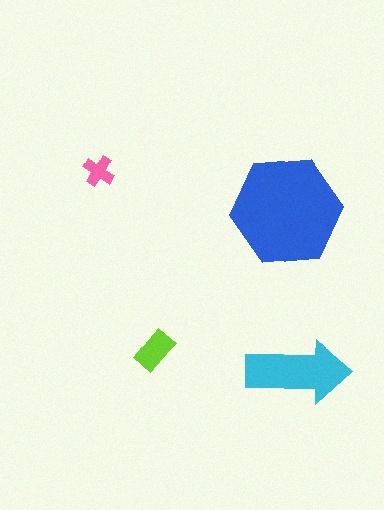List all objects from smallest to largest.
The pink cross, the lime rectangle, the cyan arrow, the blue hexagon.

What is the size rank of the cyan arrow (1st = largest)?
2nd.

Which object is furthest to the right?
The cyan arrow is rightmost.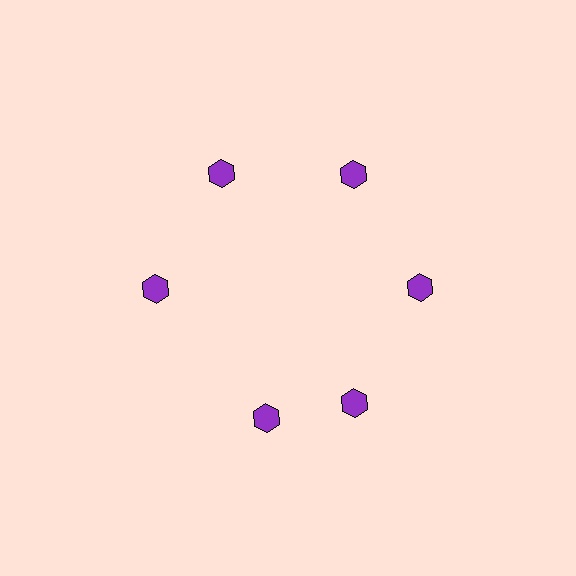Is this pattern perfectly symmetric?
No. The 6 purple hexagons are arranged in a ring, but one element near the 7 o'clock position is rotated out of alignment along the ring, breaking the 6-fold rotational symmetry.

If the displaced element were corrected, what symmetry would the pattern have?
It would have 6-fold rotational symmetry — the pattern would map onto itself every 60 degrees.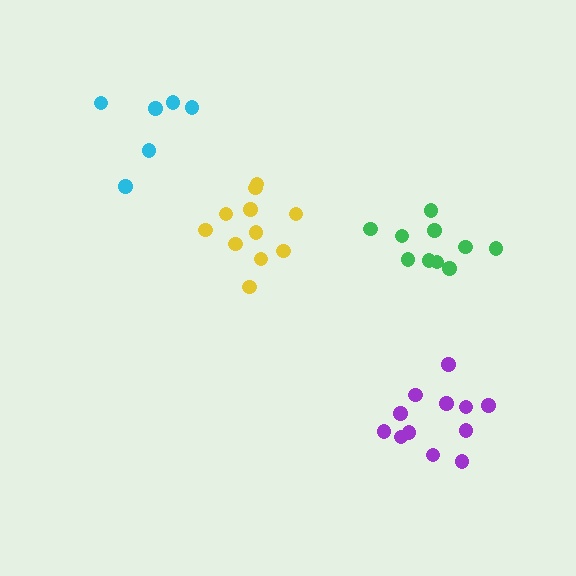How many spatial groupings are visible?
There are 4 spatial groupings.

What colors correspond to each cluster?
The clusters are colored: cyan, yellow, purple, green.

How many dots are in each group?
Group 1: 6 dots, Group 2: 11 dots, Group 3: 12 dots, Group 4: 10 dots (39 total).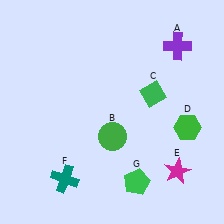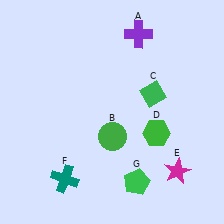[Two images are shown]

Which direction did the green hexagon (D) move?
The green hexagon (D) moved left.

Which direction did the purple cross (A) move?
The purple cross (A) moved left.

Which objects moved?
The objects that moved are: the purple cross (A), the green hexagon (D).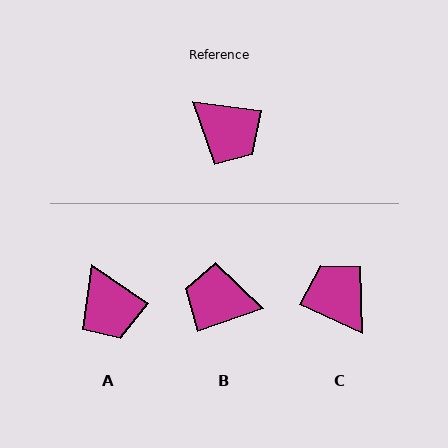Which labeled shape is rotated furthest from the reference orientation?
C, about 163 degrees away.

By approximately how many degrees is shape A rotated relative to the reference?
Approximately 27 degrees clockwise.